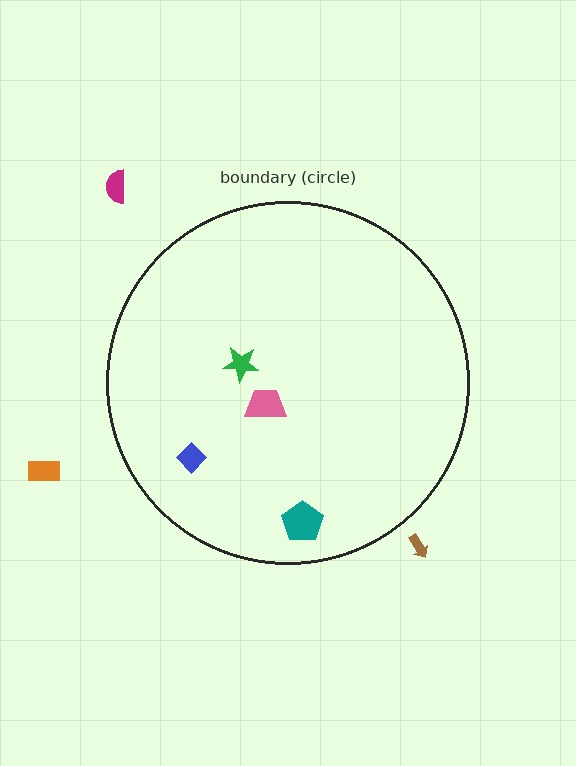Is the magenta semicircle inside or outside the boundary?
Outside.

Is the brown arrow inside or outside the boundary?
Outside.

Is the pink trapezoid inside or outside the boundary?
Inside.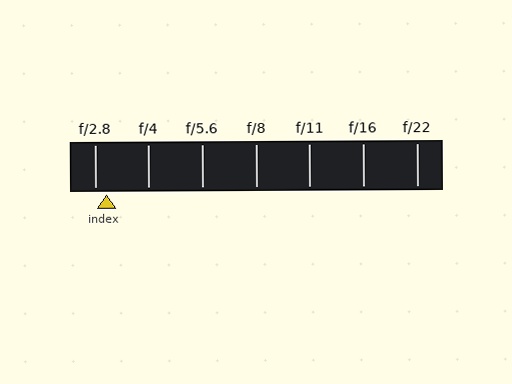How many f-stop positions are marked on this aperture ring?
There are 7 f-stop positions marked.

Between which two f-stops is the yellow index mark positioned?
The index mark is between f/2.8 and f/4.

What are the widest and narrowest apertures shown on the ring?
The widest aperture shown is f/2.8 and the narrowest is f/22.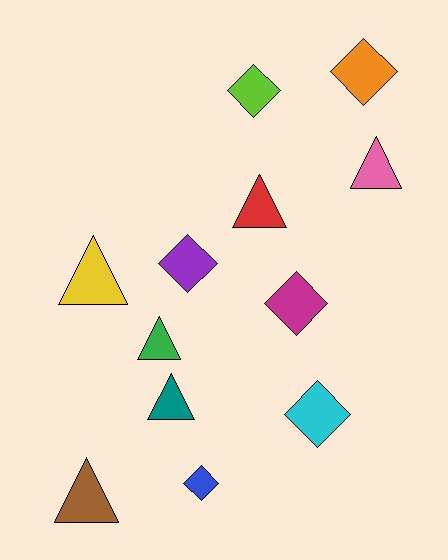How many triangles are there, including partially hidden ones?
There are 6 triangles.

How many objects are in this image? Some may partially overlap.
There are 12 objects.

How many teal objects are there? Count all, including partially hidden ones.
There is 1 teal object.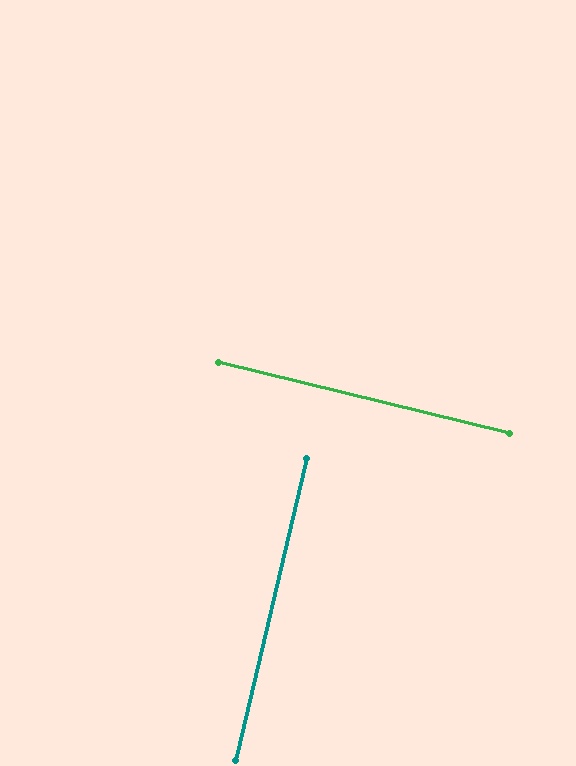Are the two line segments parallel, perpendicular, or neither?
Perpendicular — they meet at approximately 89°.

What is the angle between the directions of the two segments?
Approximately 89 degrees.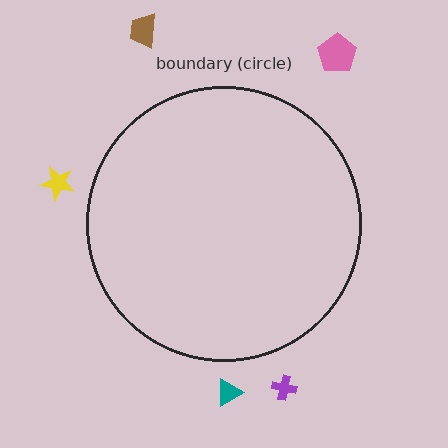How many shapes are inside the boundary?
0 inside, 5 outside.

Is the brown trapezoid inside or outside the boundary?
Outside.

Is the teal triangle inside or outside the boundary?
Outside.